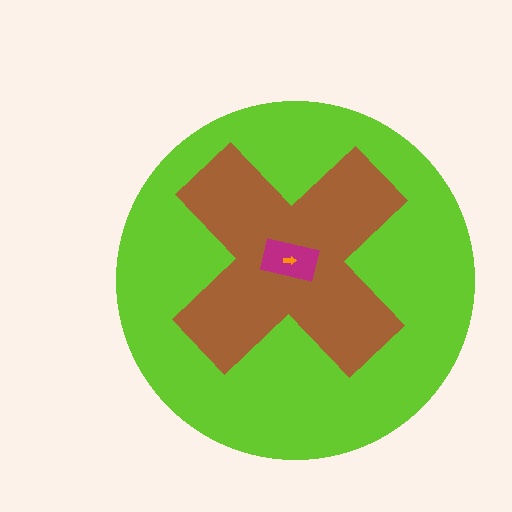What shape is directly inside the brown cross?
The magenta rectangle.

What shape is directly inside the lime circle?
The brown cross.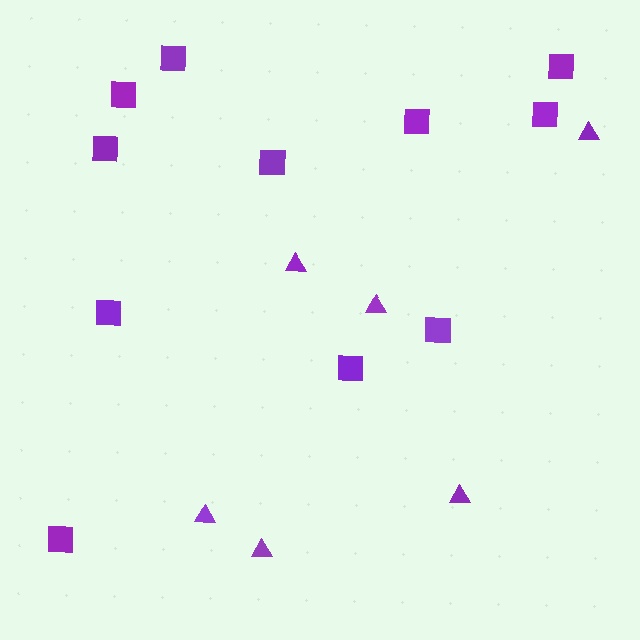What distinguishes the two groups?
There are 2 groups: one group of triangles (6) and one group of squares (11).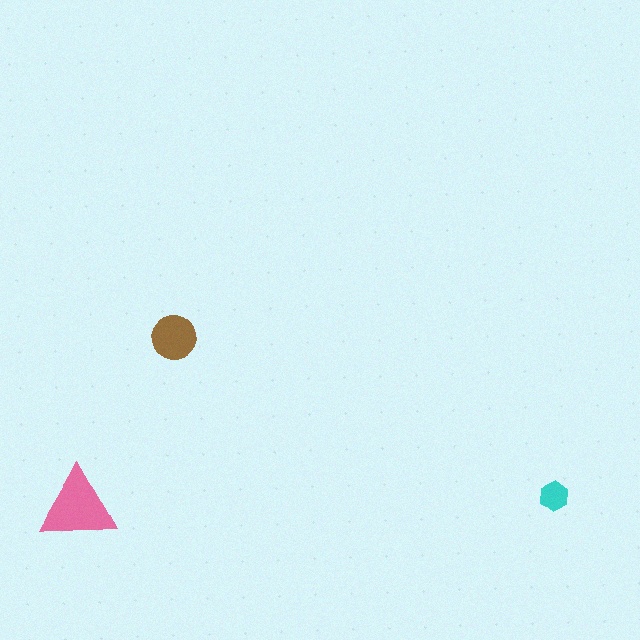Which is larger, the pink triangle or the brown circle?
The pink triangle.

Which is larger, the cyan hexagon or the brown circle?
The brown circle.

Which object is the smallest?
The cyan hexagon.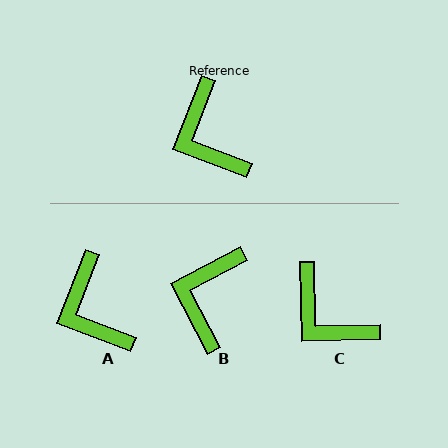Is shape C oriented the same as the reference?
No, it is off by about 22 degrees.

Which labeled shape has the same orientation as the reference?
A.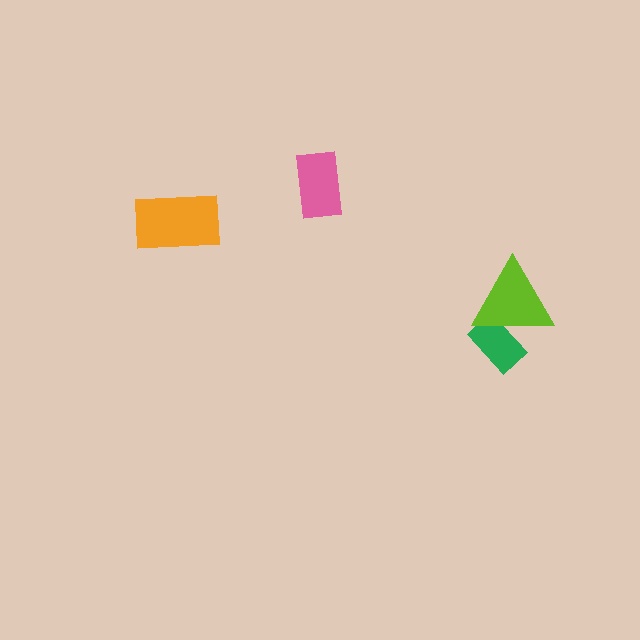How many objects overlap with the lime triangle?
1 object overlaps with the lime triangle.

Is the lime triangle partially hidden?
No, no other shape covers it.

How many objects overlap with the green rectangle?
1 object overlaps with the green rectangle.